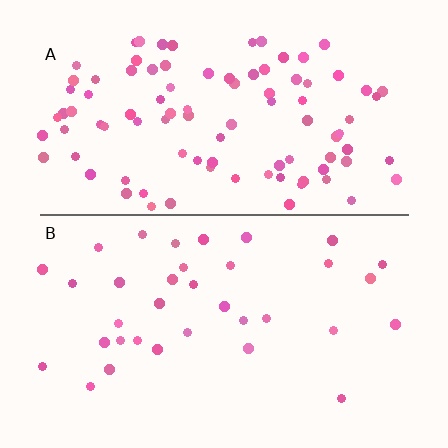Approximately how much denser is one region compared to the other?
Approximately 2.8× — region A over region B.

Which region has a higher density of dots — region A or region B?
A (the top).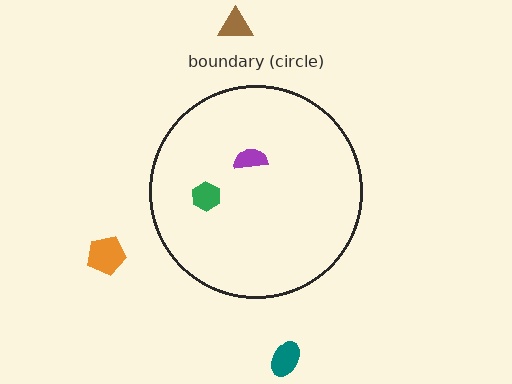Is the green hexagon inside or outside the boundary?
Inside.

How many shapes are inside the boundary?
2 inside, 3 outside.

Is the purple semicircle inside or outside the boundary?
Inside.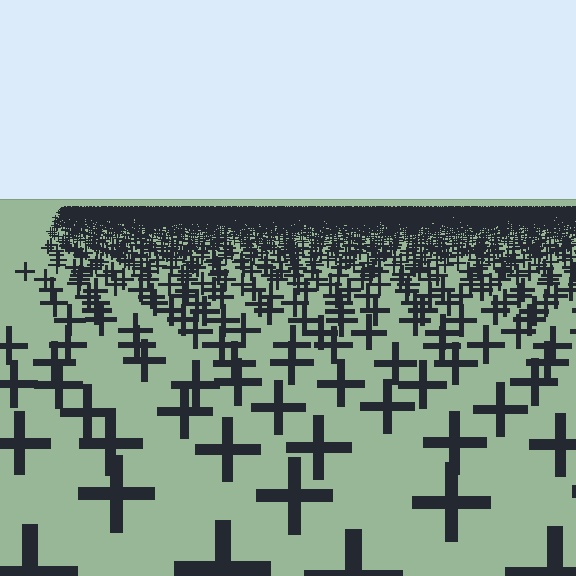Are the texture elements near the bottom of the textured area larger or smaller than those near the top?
Larger. Near the bottom, elements are closer to the viewer and appear at a bigger on-screen size.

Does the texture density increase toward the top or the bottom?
Density increases toward the top.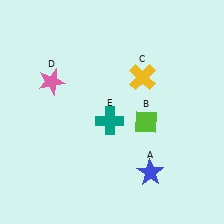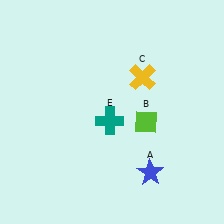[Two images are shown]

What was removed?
The pink star (D) was removed in Image 2.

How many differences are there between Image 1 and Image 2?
There is 1 difference between the two images.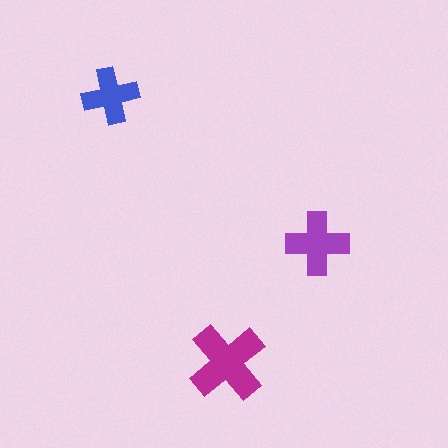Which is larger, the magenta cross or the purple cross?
The magenta one.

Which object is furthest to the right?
The purple cross is rightmost.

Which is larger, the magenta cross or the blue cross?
The magenta one.